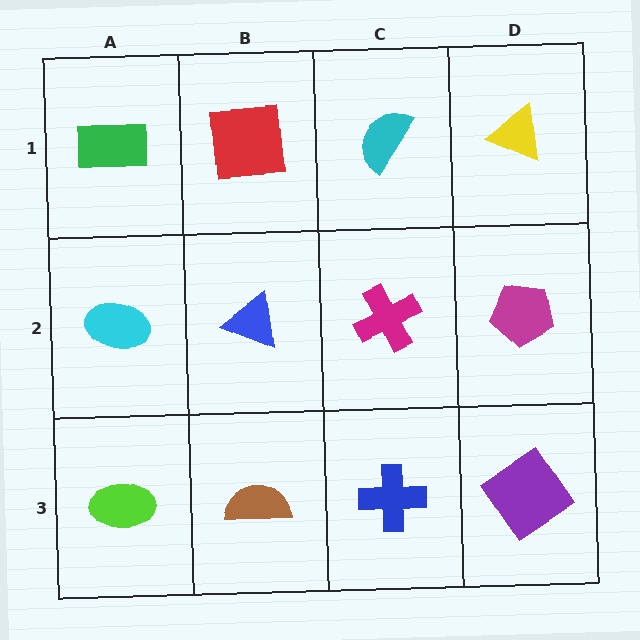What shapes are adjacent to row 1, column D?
A magenta pentagon (row 2, column D), a cyan semicircle (row 1, column C).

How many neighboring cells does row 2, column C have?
4.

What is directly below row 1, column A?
A cyan ellipse.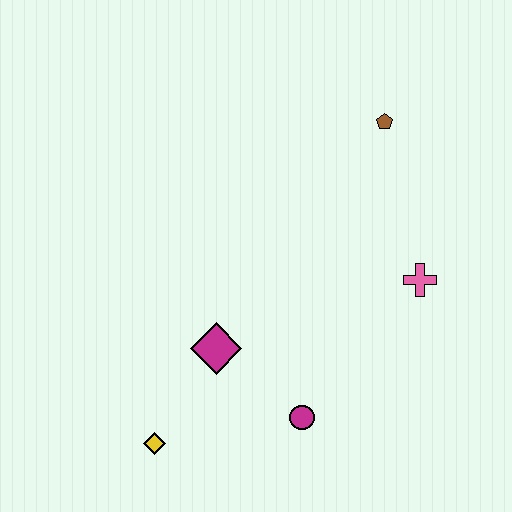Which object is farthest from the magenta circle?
The brown pentagon is farthest from the magenta circle.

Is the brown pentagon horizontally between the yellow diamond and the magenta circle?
No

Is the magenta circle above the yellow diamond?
Yes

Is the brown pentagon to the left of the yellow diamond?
No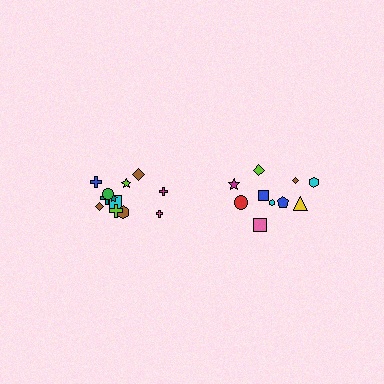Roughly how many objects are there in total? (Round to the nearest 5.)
Roughly 20 objects in total.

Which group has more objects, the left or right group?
The left group.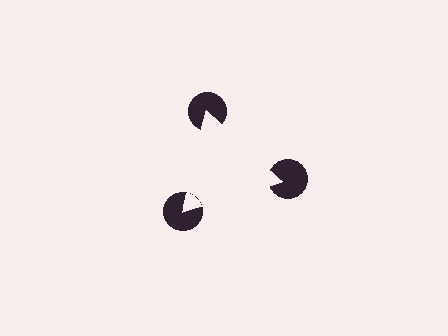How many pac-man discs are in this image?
There are 3 — one at each vertex of the illusory triangle.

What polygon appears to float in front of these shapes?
An illusory triangle — its edges are inferred from the aligned wedge cuts in the pac-man discs, not physically drawn.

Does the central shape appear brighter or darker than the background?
It typically appears slightly brighter than the background, even though no actual brightness change is drawn.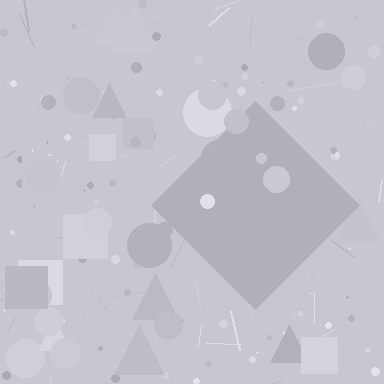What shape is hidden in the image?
A diamond is hidden in the image.